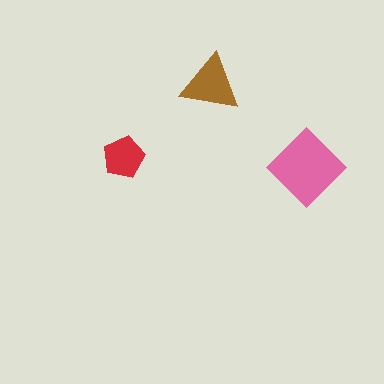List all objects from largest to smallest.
The pink diamond, the brown triangle, the red pentagon.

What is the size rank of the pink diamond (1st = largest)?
1st.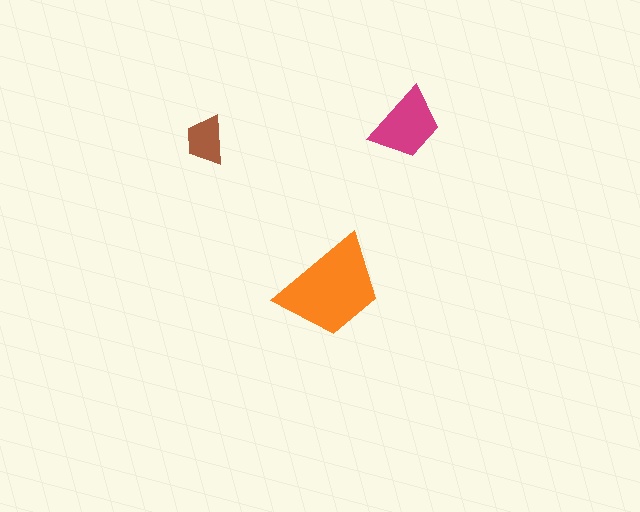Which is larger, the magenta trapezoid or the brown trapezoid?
The magenta one.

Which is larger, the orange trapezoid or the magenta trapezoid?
The orange one.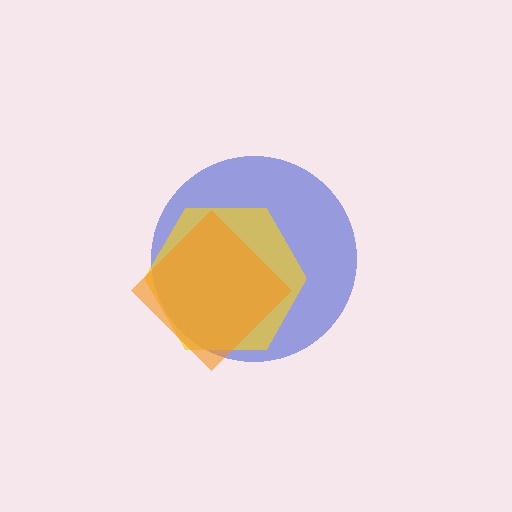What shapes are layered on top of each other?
The layered shapes are: a blue circle, a yellow hexagon, an orange diamond.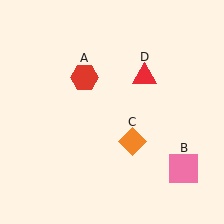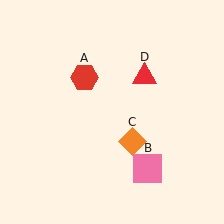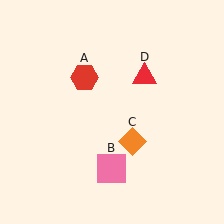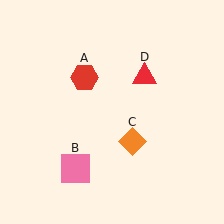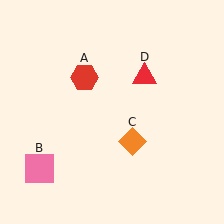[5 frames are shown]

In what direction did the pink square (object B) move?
The pink square (object B) moved left.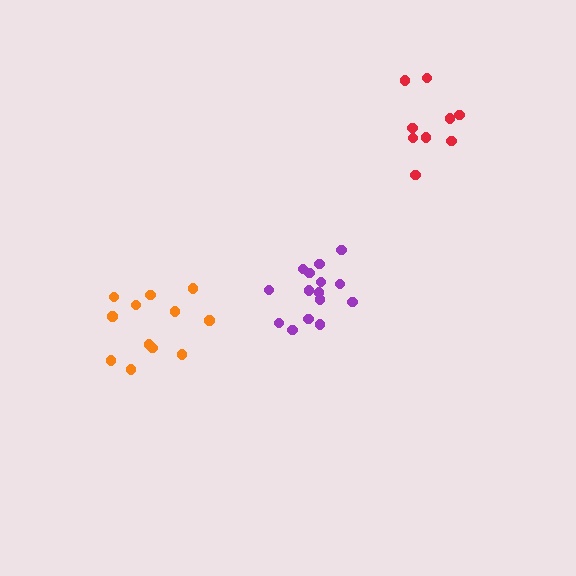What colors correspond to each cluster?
The clusters are colored: purple, orange, red.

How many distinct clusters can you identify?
There are 3 distinct clusters.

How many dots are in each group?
Group 1: 15 dots, Group 2: 12 dots, Group 3: 9 dots (36 total).